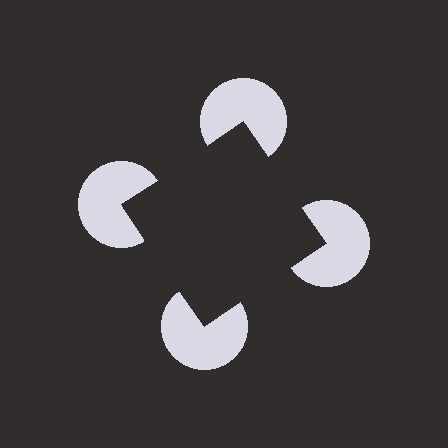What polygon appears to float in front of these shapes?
An illusory square — its edges are inferred from the aligned wedge cuts in the pac-man discs, not physically drawn.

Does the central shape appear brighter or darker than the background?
It typically appears slightly darker than the background, even though no actual brightness change is drawn.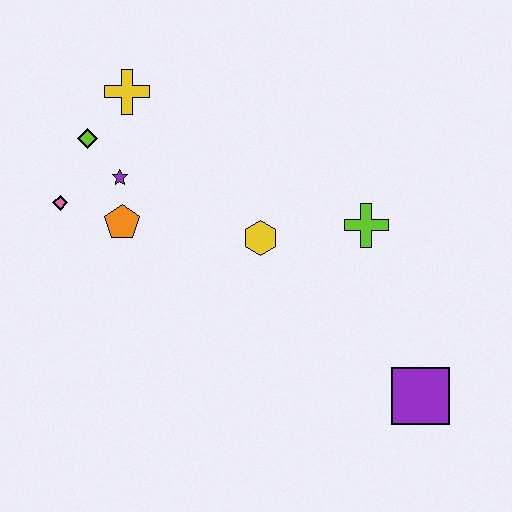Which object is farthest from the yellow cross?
The purple square is farthest from the yellow cross.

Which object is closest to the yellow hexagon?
The lime cross is closest to the yellow hexagon.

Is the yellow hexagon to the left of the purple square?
Yes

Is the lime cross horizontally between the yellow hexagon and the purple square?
Yes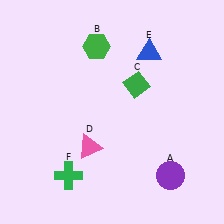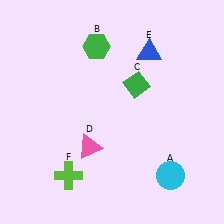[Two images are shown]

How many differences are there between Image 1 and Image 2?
There are 2 differences between the two images.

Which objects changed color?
A changed from purple to cyan. F changed from green to lime.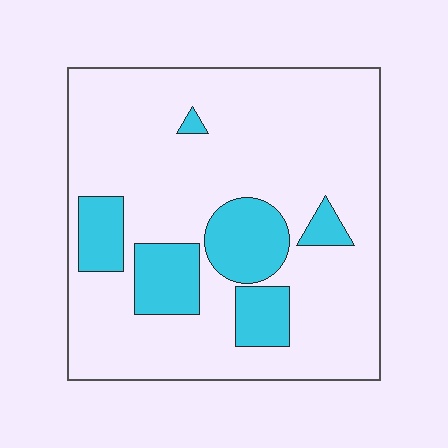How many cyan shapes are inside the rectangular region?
6.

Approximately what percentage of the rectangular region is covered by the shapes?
Approximately 20%.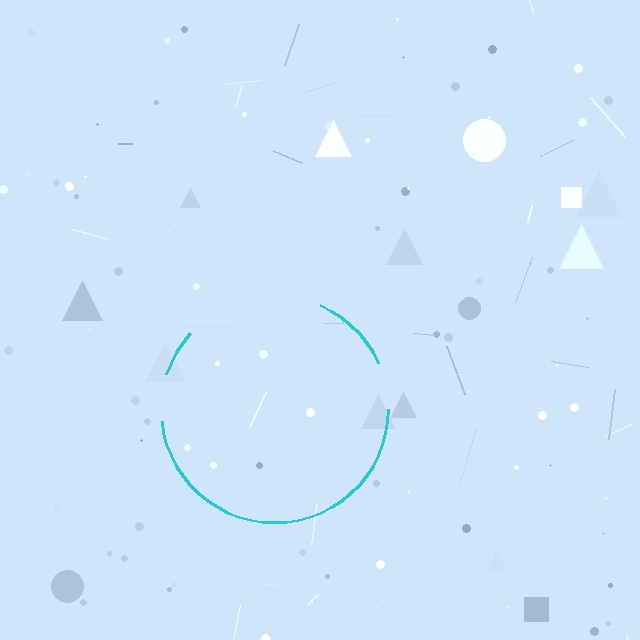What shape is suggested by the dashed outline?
The dashed outline suggests a circle.